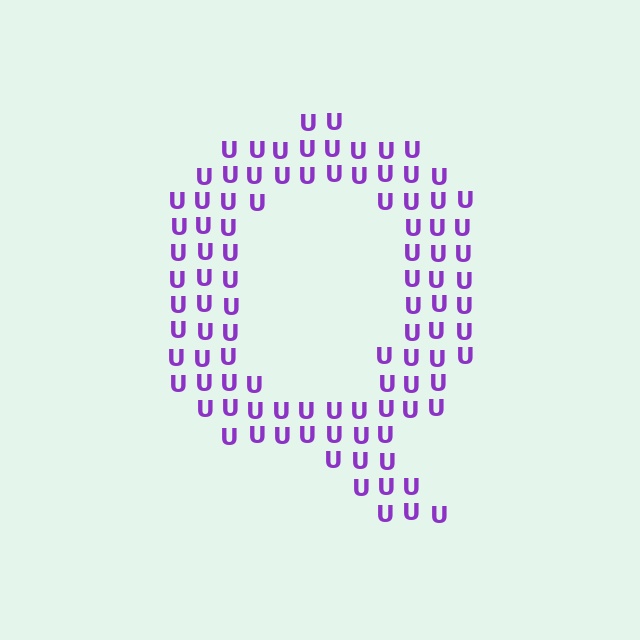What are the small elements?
The small elements are letter U's.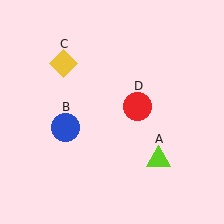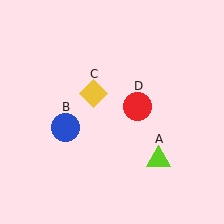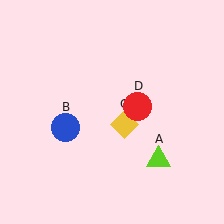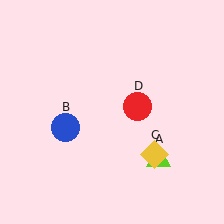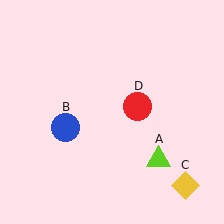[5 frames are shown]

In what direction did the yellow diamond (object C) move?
The yellow diamond (object C) moved down and to the right.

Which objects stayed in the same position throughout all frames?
Lime triangle (object A) and blue circle (object B) and red circle (object D) remained stationary.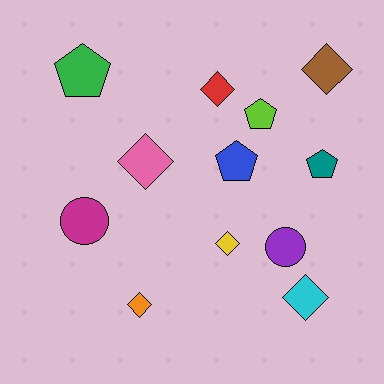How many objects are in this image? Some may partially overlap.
There are 12 objects.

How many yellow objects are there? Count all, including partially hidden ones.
There is 1 yellow object.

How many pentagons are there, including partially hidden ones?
There are 4 pentagons.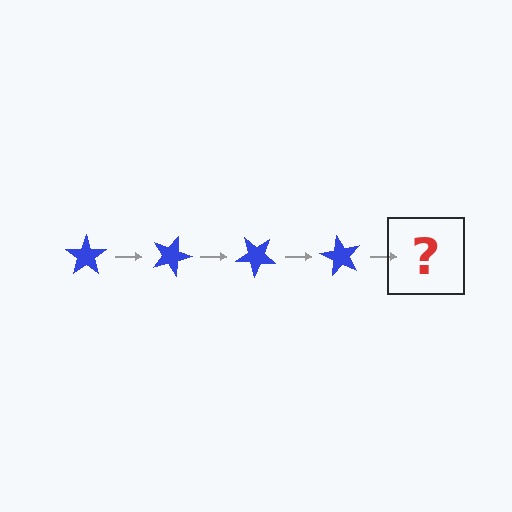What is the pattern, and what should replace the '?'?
The pattern is that the star rotates 20 degrees each step. The '?' should be a blue star rotated 80 degrees.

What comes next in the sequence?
The next element should be a blue star rotated 80 degrees.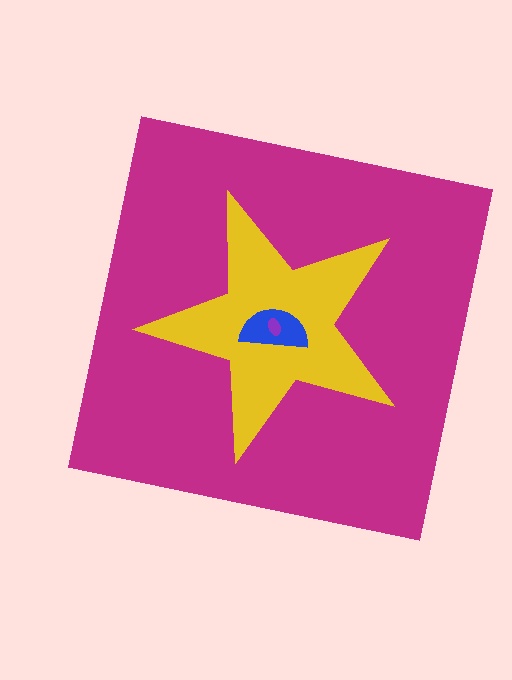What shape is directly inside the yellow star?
The blue semicircle.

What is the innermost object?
The purple ellipse.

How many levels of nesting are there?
4.